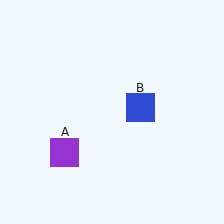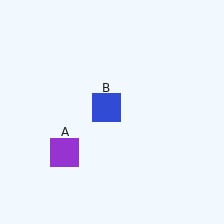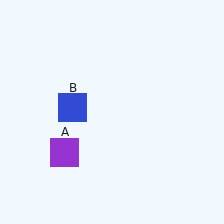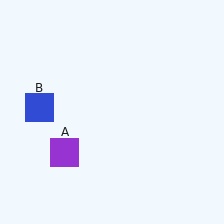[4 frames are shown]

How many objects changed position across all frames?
1 object changed position: blue square (object B).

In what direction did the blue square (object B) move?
The blue square (object B) moved left.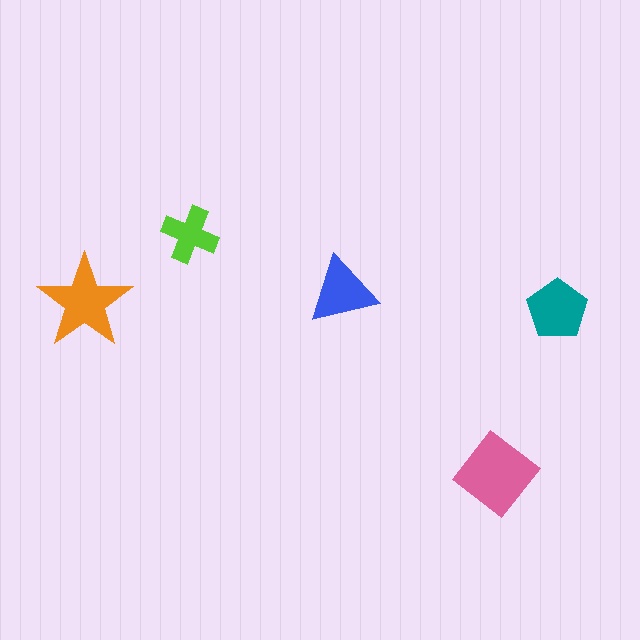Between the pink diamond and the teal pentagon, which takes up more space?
The pink diamond.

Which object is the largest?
The pink diamond.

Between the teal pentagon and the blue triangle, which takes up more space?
The teal pentagon.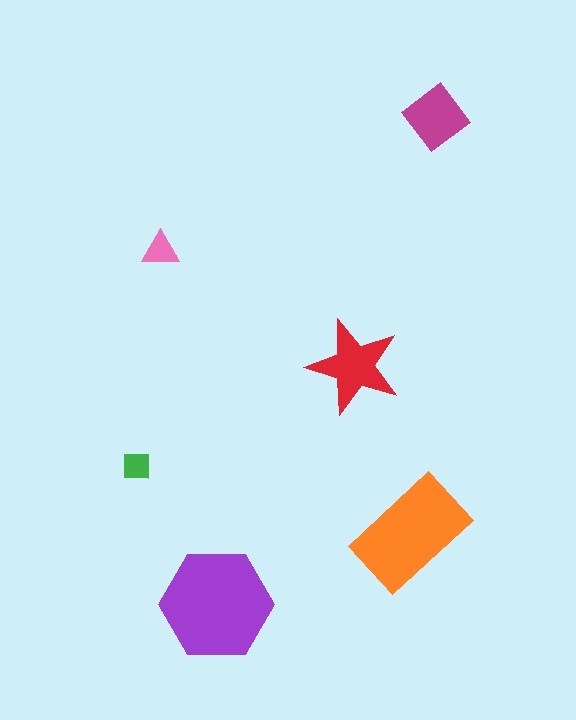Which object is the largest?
The purple hexagon.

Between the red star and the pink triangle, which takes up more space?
The red star.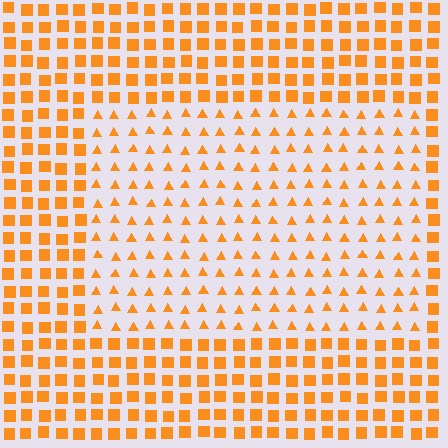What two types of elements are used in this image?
The image uses triangles inside the rectangle region and squares outside it.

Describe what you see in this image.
The image is filled with small orange elements arranged in a uniform grid. A rectangle-shaped region contains triangles, while the surrounding area contains squares. The boundary is defined purely by the change in element shape.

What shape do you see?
I see a rectangle.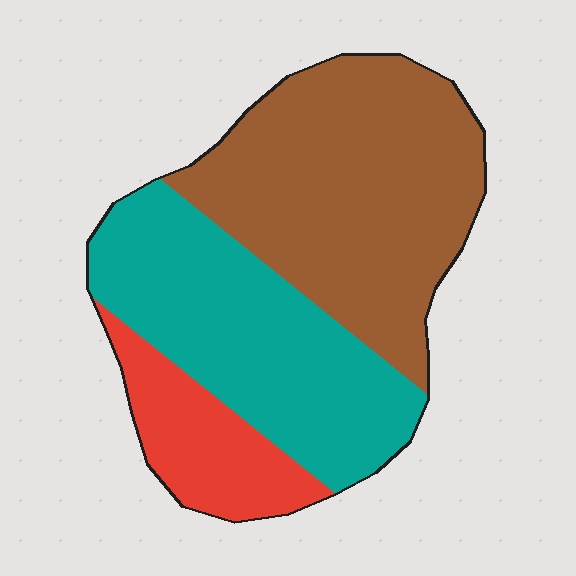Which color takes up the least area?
Red, at roughly 15%.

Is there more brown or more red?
Brown.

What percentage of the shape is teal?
Teal takes up about three eighths (3/8) of the shape.